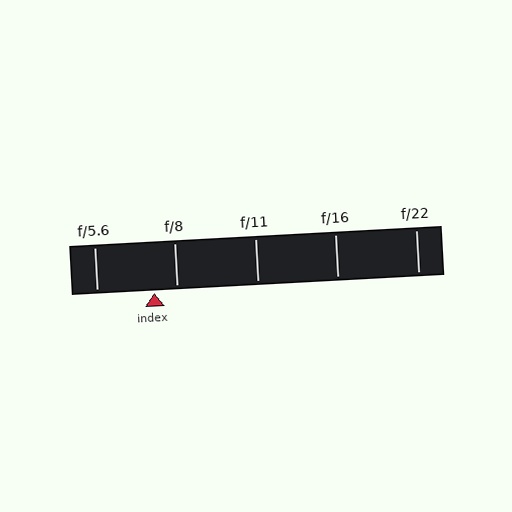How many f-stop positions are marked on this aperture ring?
There are 5 f-stop positions marked.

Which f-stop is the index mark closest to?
The index mark is closest to f/8.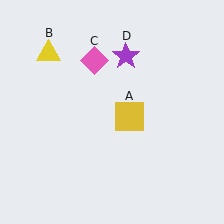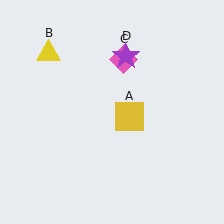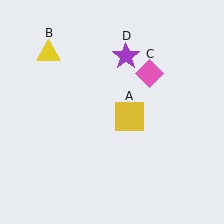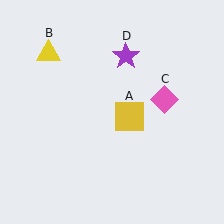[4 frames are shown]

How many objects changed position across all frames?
1 object changed position: pink diamond (object C).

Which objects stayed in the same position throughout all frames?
Yellow square (object A) and yellow triangle (object B) and purple star (object D) remained stationary.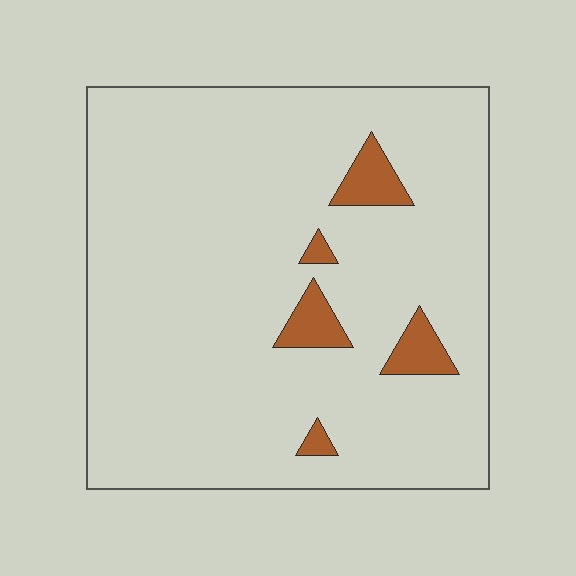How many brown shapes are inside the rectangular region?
5.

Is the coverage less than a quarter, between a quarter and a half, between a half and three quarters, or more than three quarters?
Less than a quarter.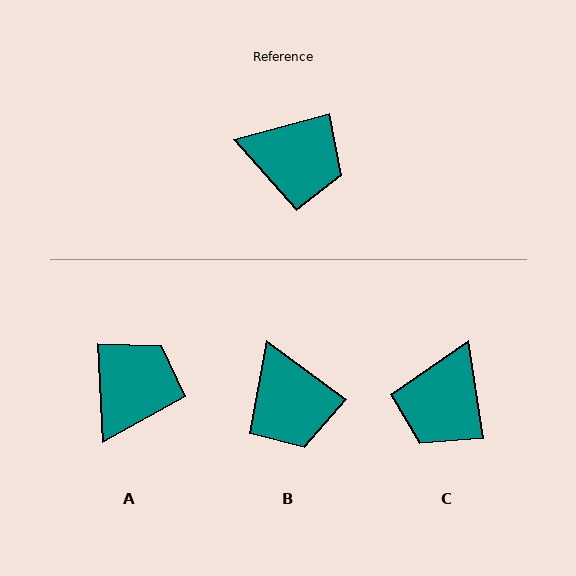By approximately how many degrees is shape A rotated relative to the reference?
Approximately 77 degrees counter-clockwise.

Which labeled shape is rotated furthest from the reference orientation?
C, about 97 degrees away.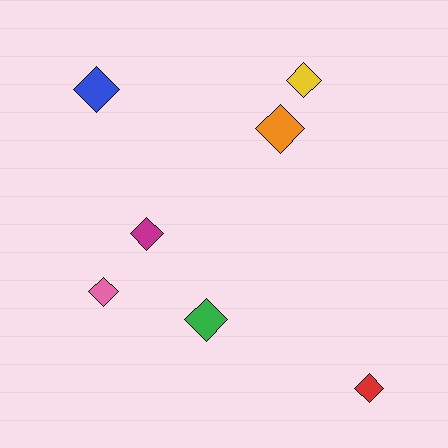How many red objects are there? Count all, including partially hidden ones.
There is 1 red object.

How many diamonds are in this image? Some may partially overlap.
There are 7 diamonds.